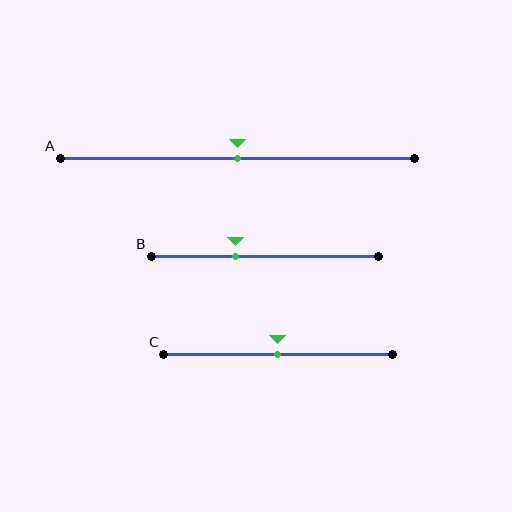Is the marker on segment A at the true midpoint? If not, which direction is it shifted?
Yes, the marker on segment A is at the true midpoint.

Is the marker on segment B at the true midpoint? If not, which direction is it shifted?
No, the marker on segment B is shifted to the left by about 13% of the segment length.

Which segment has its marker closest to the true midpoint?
Segment A has its marker closest to the true midpoint.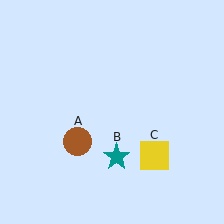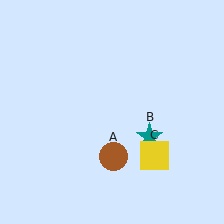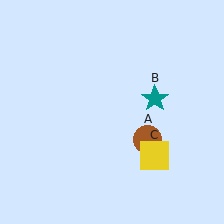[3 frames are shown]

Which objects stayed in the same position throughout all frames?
Yellow square (object C) remained stationary.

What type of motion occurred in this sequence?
The brown circle (object A), teal star (object B) rotated counterclockwise around the center of the scene.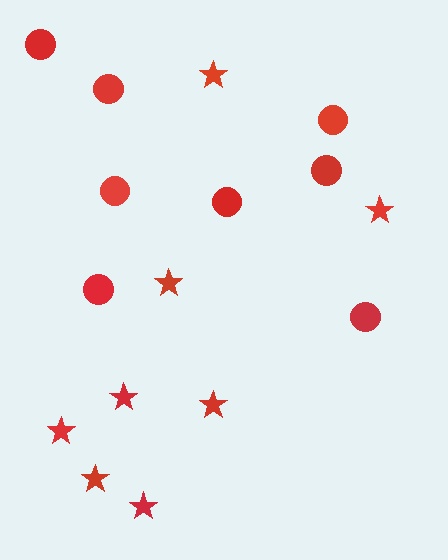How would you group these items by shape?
There are 2 groups: one group of stars (8) and one group of circles (8).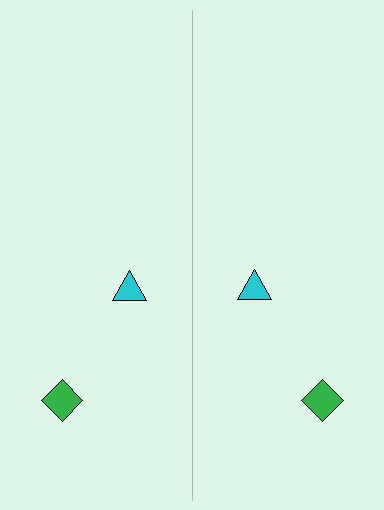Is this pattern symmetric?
Yes, this pattern has bilateral (reflection) symmetry.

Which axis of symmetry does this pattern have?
The pattern has a vertical axis of symmetry running through the center of the image.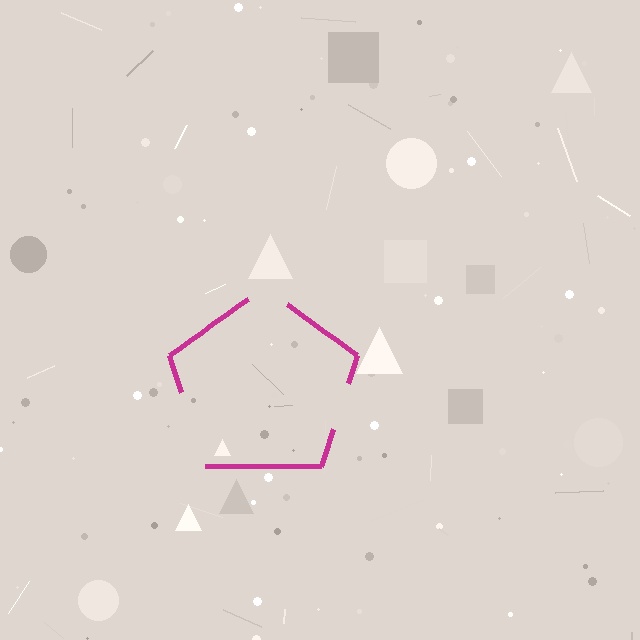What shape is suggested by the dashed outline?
The dashed outline suggests a pentagon.